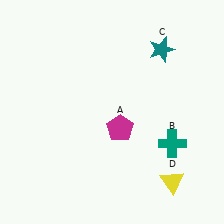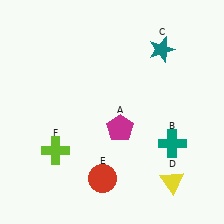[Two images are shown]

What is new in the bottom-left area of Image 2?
A lime cross (F) was added in the bottom-left area of Image 2.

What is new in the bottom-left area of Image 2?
A red circle (E) was added in the bottom-left area of Image 2.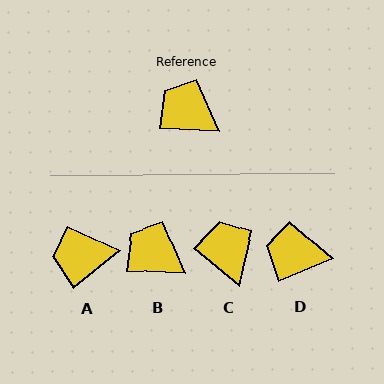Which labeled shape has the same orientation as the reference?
B.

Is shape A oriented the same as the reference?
No, it is off by about 42 degrees.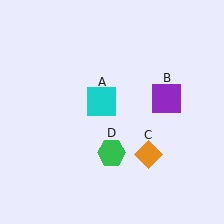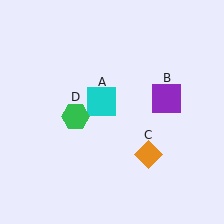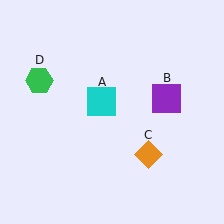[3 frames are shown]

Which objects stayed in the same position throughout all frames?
Cyan square (object A) and purple square (object B) and orange diamond (object C) remained stationary.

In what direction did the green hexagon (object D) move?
The green hexagon (object D) moved up and to the left.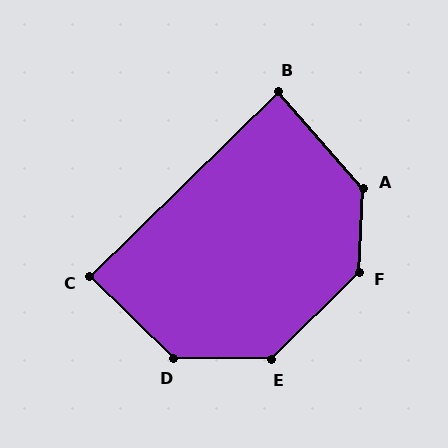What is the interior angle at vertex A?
Approximately 136 degrees (obtuse).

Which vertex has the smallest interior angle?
B, at approximately 87 degrees.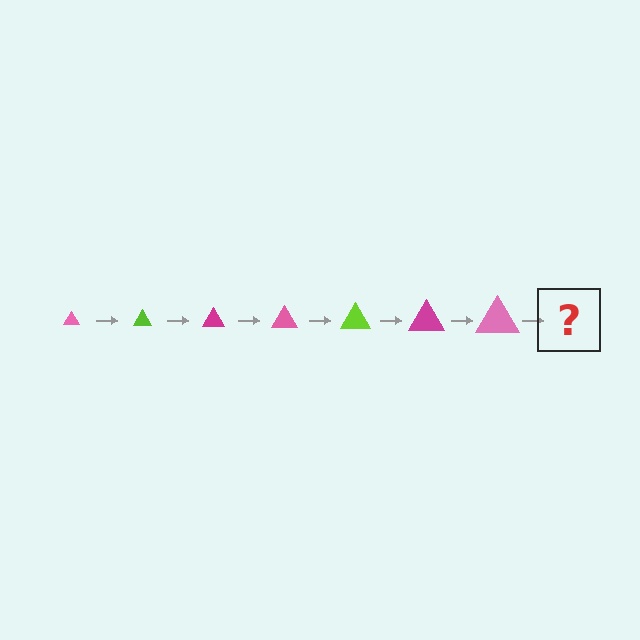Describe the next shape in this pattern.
It should be a lime triangle, larger than the previous one.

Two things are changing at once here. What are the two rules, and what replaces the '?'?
The two rules are that the triangle grows larger each step and the color cycles through pink, lime, and magenta. The '?' should be a lime triangle, larger than the previous one.